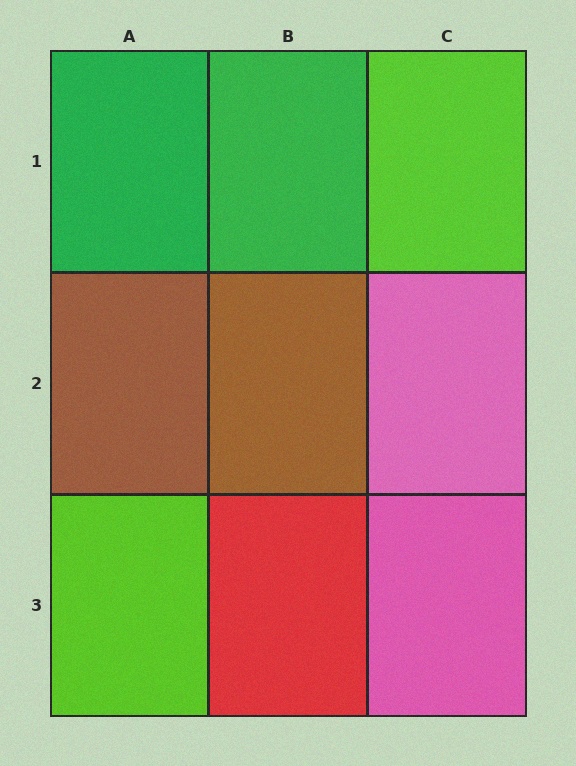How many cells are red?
1 cell is red.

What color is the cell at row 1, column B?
Green.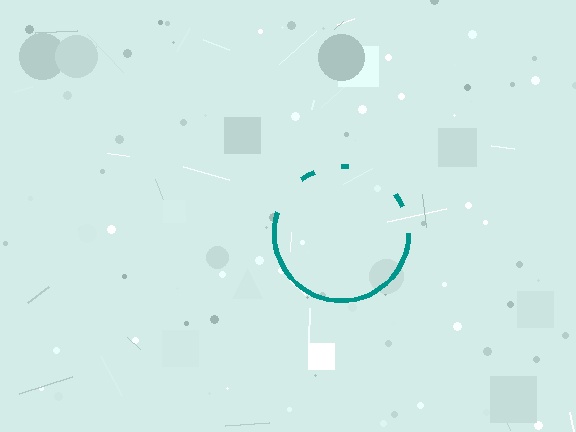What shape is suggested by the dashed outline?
The dashed outline suggests a circle.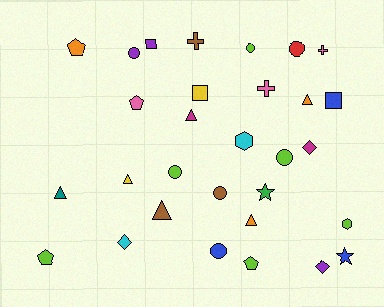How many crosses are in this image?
There are 3 crosses.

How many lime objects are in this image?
There are 6 lime objects.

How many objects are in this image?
There are 30 objects.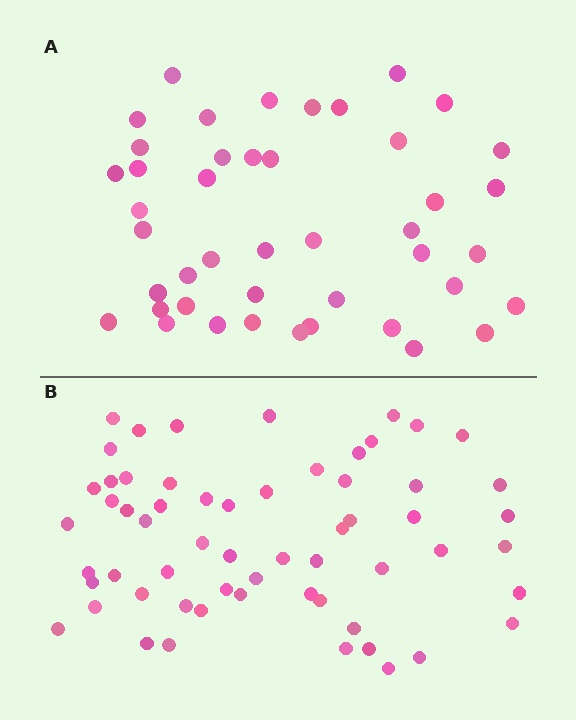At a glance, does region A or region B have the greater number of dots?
Region B (the bottom region) has more dots.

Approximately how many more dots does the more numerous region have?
Region B has approximately 15 more dots than region A.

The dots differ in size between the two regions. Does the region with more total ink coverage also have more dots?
No. Region A has more total ink coverage because its dots are larger, but region B actually contains more individual dots. Total area can be misleading — the number of items is what matters here.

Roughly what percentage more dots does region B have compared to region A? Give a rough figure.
About 35% more.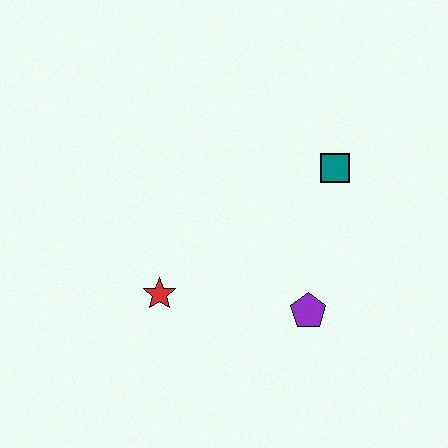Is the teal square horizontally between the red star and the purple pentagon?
No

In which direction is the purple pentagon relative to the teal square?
The purple pentagon is below the teal square.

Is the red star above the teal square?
No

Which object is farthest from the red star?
The teal square is farthest from the red star.